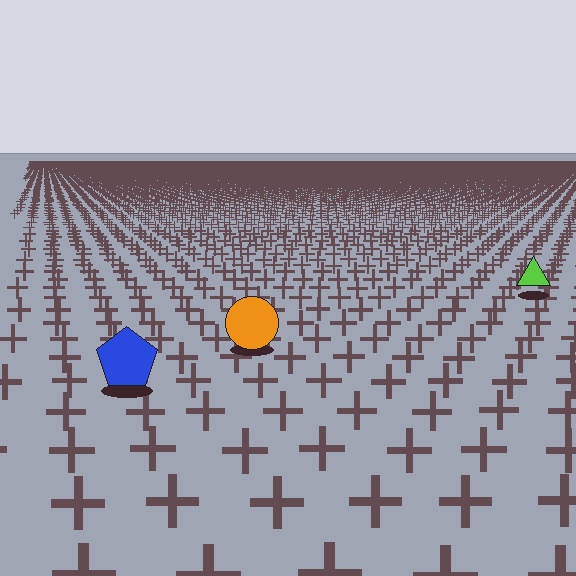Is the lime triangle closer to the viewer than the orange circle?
No. The orange circle is closer — you can tell from the texture gradient: the ground texture is coarser near it.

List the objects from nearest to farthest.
From nearest to farthest: the blue pentagon, the orange circle, the lime triangle.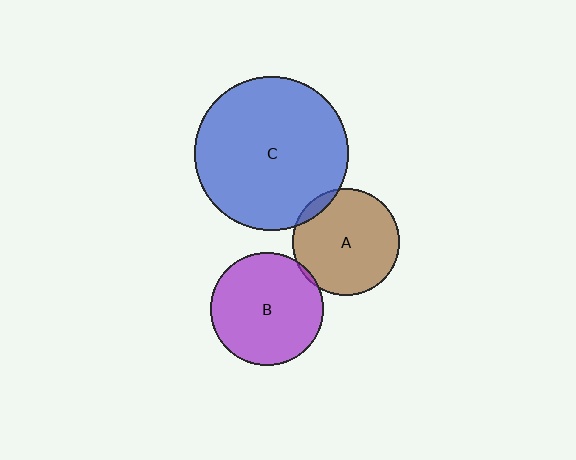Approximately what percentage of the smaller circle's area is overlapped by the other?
Approximately 5%.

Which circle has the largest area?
Circle C (blue).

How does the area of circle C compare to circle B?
Approximately 1.9 times.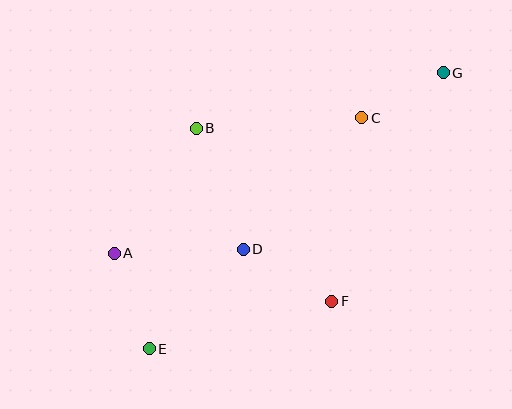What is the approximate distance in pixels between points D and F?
The distance between D and F is approximately 103 pixels.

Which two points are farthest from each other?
Points E and G are farthest from each other.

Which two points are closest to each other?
Points C and G are closest to each other.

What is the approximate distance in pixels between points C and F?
The distance between C and F is approximately 186 pixels.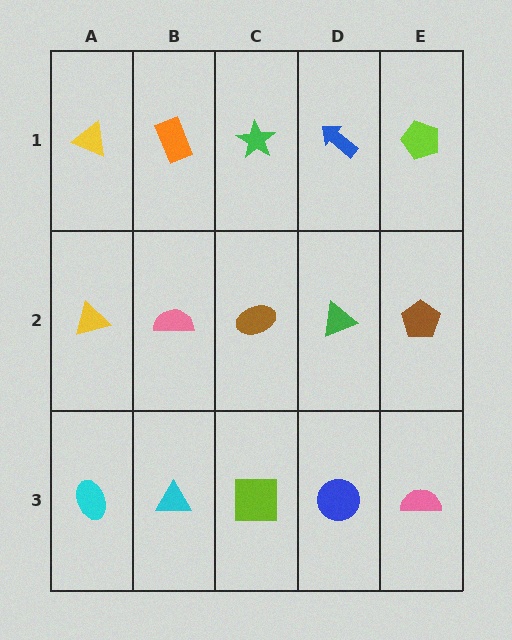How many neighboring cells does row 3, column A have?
2.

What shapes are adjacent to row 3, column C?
A brown ellipse (row 2, column C), a cyan triangle (row 3, column B), a blue circle (row 3, column D).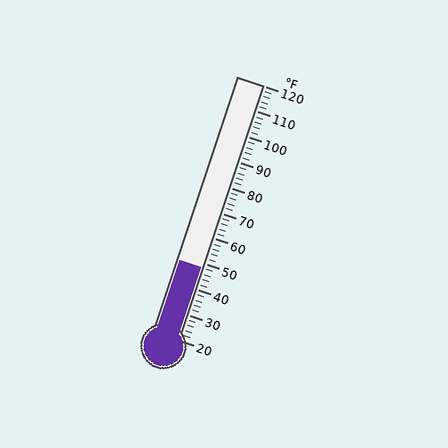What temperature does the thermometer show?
The thermometer shows approximately 48°F.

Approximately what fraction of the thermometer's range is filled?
The thermometer is filled to approximately 30% of its range.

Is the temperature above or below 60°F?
The temperature is below 60°F.